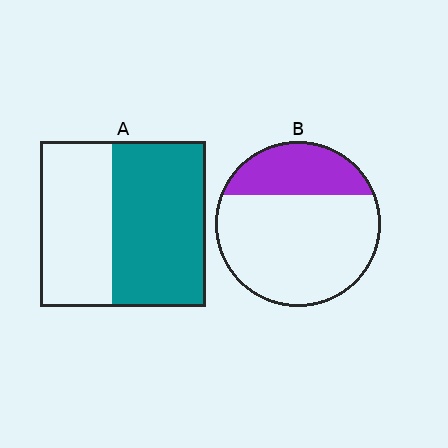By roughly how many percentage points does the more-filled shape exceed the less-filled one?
By roughly 30 percentage points (A over B).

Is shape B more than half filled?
No.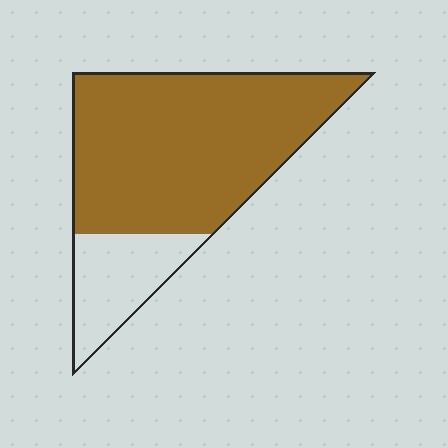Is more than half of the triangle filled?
Yes.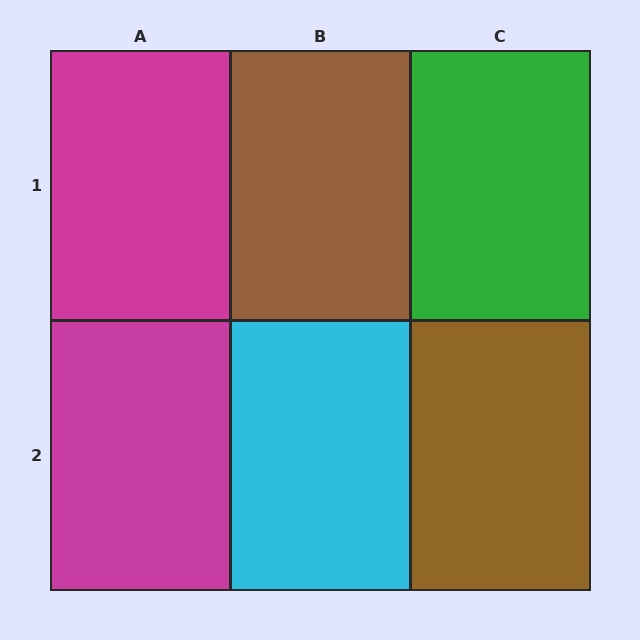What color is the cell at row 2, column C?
Brown.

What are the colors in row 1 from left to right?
Magenta, brown, green.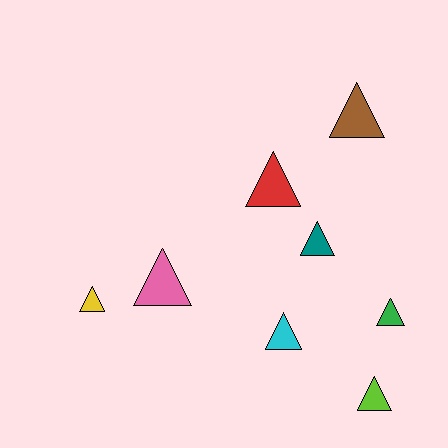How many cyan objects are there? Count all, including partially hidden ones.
There is 1 cyan object.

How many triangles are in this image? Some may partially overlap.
There are 8 triangles.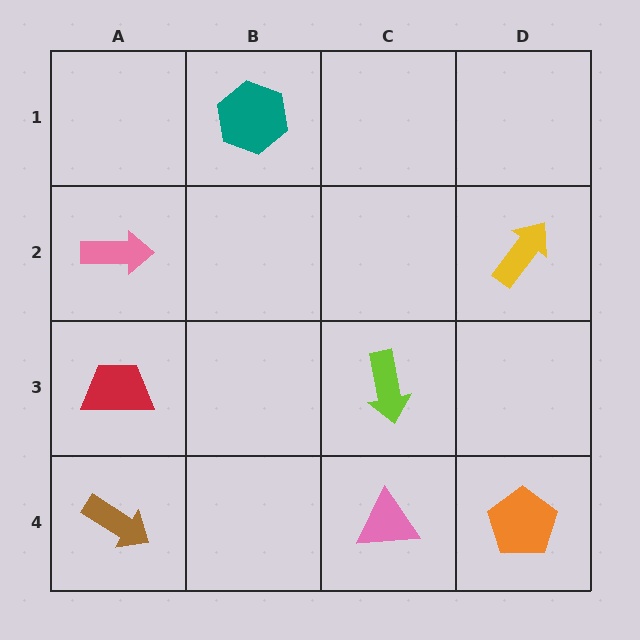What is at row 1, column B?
A teal hexagon.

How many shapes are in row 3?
2 shapes.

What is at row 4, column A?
A brown arrow.